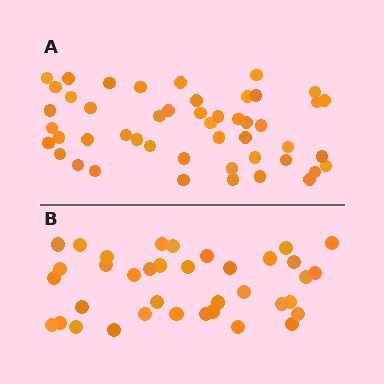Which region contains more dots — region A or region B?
Region A (the top region) has more dots.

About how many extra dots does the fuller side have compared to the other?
Region A has roughly 12 or so more dots than region B.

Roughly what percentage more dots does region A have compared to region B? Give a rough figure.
About 30% more.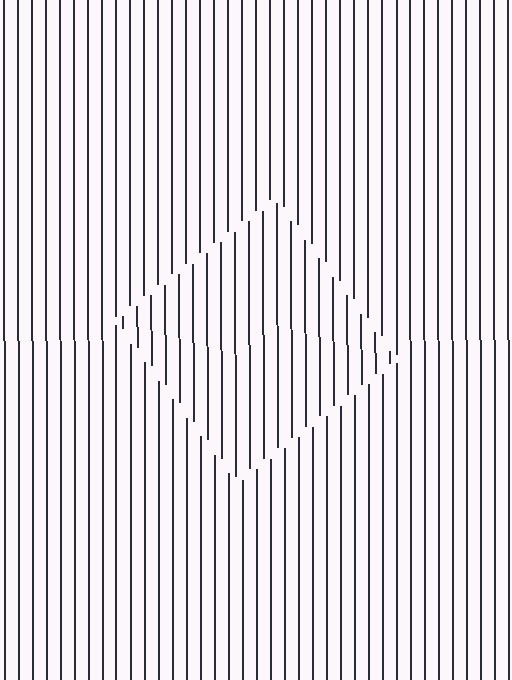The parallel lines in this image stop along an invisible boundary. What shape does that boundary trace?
An illusory square. The interior of the shape contains the same grating, shifted by half a period — the contour is defined by the phase discontinuity where line-ends from the inner and outer gratings abut.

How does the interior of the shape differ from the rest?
The interior of the shape contains the same grating, shifted by half a period — the contour is defined by the phase discontinuity where line-ends from the inner and outer gratings abut.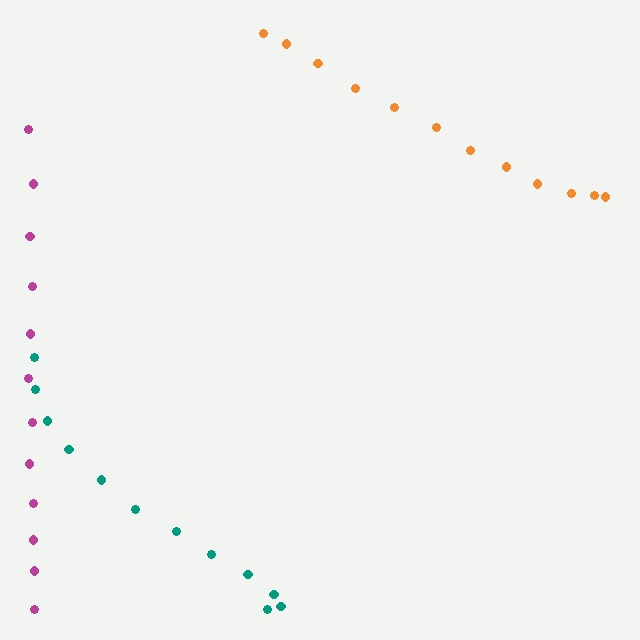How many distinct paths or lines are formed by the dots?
There are 3 distinct paths.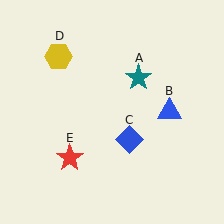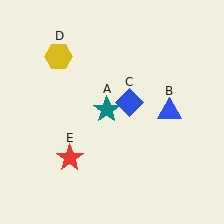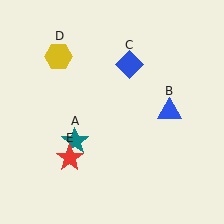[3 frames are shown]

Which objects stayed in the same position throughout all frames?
Blue triangle (object B) and yellow hexagon (object D) and red star (object E) remained stationary.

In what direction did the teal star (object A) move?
The teal star (object A) moved down and to the left.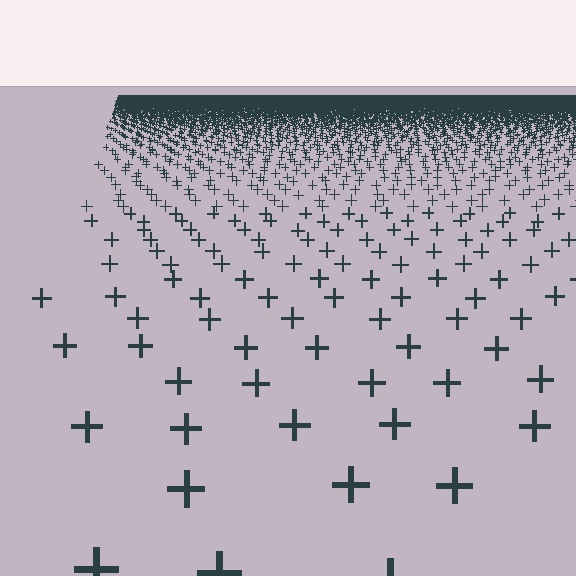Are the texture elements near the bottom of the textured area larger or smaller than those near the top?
Larger. Near the bottom, elements are closer to the viewer and appear at a bigger on-screen size.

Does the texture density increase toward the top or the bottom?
Density increases toward the top.